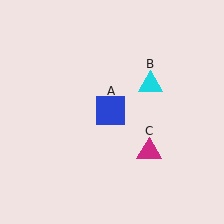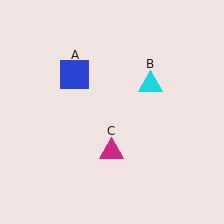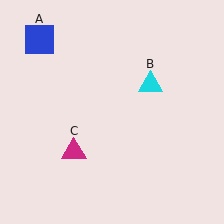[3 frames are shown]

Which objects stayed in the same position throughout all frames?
Cyan triangle (object B) remained stationary.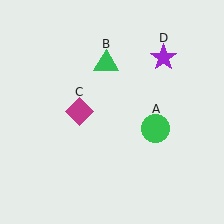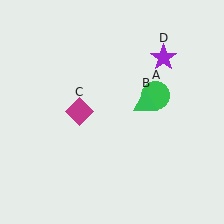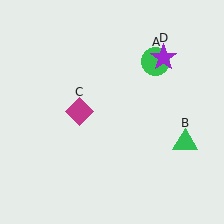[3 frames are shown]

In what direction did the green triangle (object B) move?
The green triangle (object B) moved down and to the right.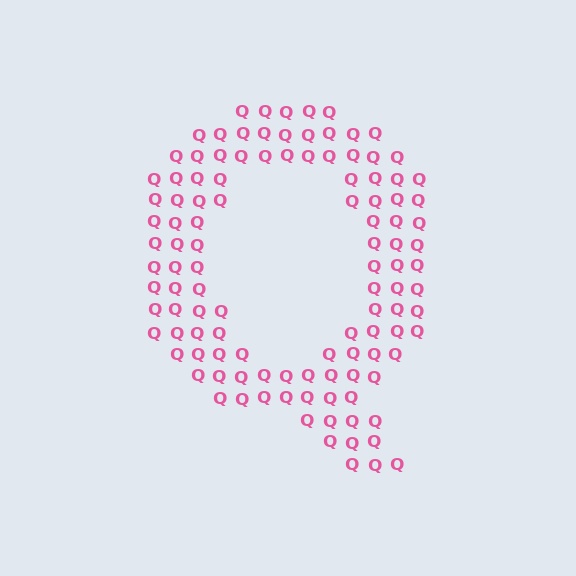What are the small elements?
The small elements are letter Q's.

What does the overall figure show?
The overall figure shows the letter Q.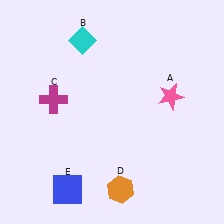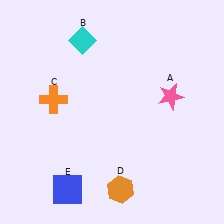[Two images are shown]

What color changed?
The cross (C) changed from magenta in Image 1 to orange in Image 2.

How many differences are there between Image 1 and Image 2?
There is 1 difference between the two images.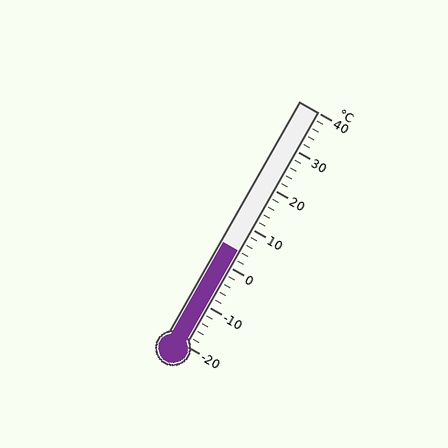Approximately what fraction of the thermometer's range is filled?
The thermometer is filled to approximately 40% of its range.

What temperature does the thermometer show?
The thermometer shows approximately 4°C.